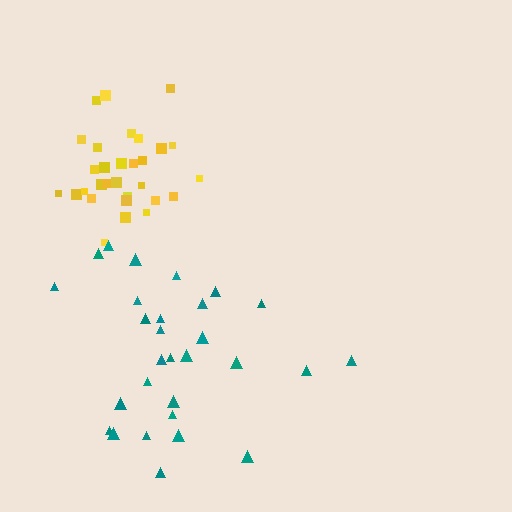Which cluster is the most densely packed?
Yellow.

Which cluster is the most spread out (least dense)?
Teal.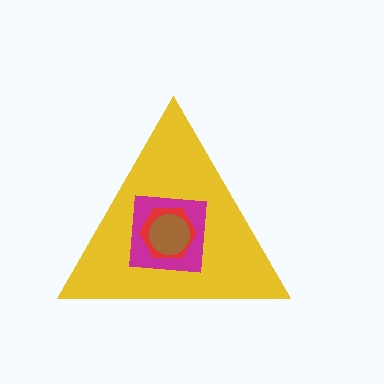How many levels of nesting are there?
4.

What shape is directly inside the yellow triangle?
The magenta square.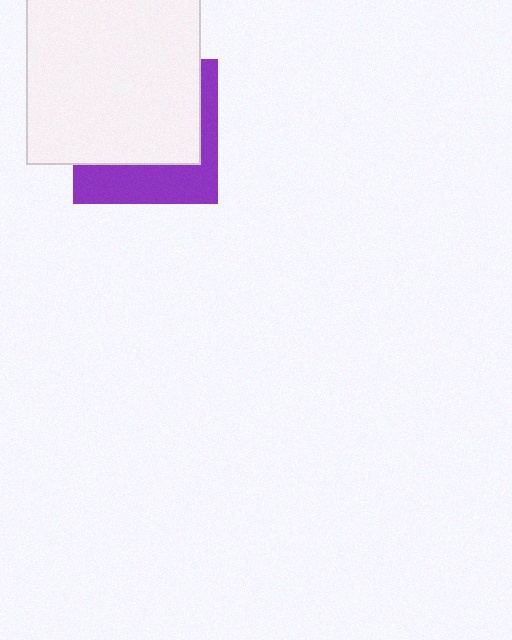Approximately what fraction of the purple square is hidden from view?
Roughly 65% of the purple square is hidden behind the white rectangle.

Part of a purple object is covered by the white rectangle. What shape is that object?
It is a square.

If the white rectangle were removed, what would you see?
You would see the complete purple square.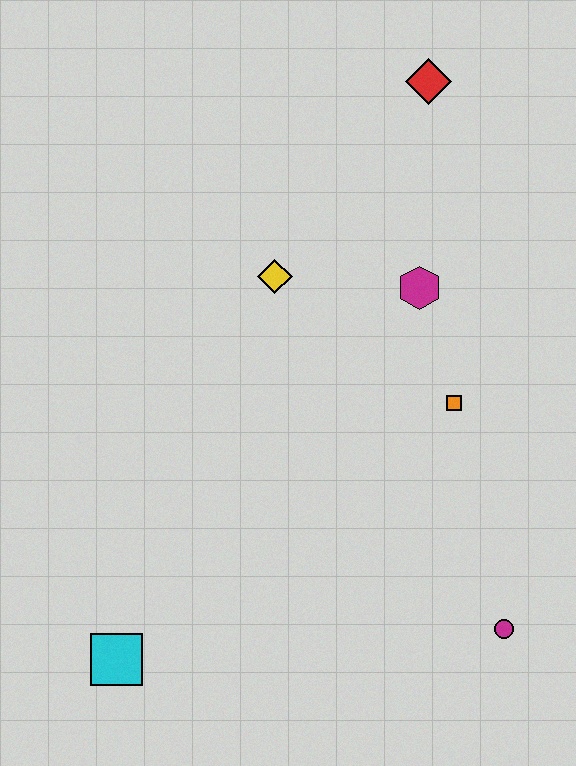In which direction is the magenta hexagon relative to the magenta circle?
The magenta hexagon is above the magenta circle.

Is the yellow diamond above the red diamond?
No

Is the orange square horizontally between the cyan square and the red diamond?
No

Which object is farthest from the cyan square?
The red diamond is farthest from the cyan square.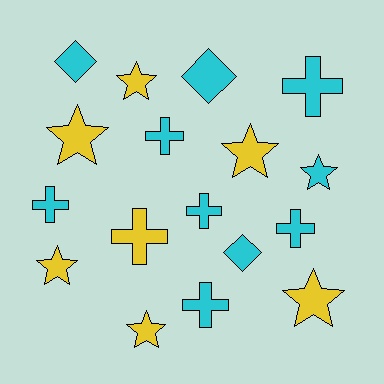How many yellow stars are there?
There are 6 yellow stars.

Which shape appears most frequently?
Star, with 7 objects.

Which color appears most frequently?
Cyan, with 10 objects.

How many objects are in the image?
There are 17 objects.